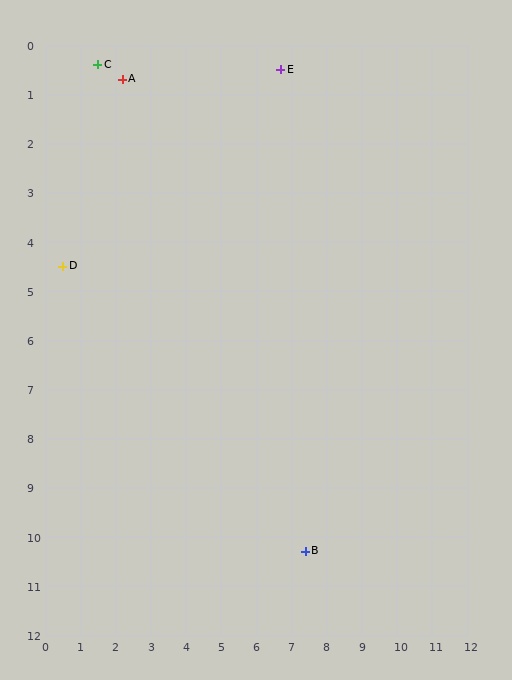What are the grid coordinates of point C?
Point C is at approximately (1.5, 0.4).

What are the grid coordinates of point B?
Point B is at approximately (7.4, 10.3).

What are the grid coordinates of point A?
Point A is at approximately (2.2, 0.7).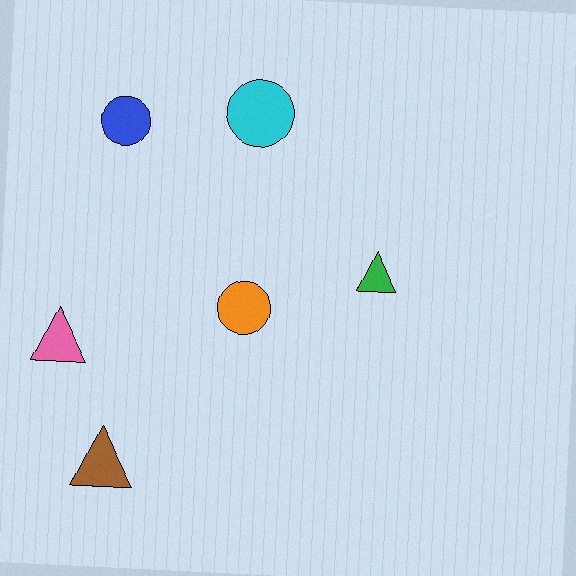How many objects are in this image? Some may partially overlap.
There are 6 objects.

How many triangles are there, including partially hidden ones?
There are 3 triangles.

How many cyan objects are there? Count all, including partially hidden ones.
There is 1 cyan object.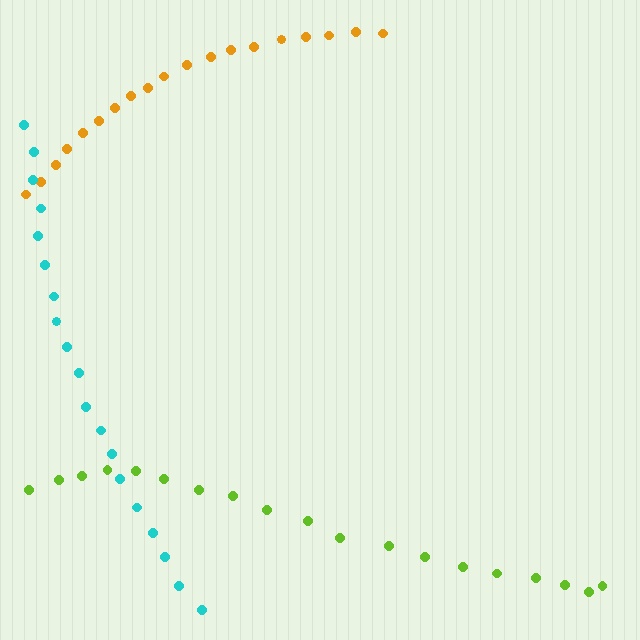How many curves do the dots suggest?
There are 3 distinct paths.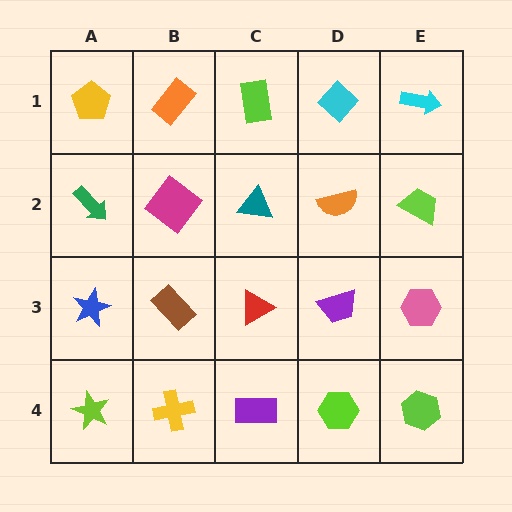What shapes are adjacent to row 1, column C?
A teal triangle (row 2, column C), an orange rectangle (row 1, column B), a cyan diamond (row 1, column D).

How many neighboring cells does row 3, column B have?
4.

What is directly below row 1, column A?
A green arrow.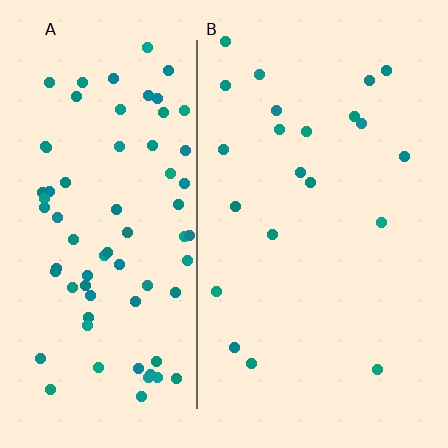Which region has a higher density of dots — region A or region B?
A (the left).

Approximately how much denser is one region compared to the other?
Approximately 3.6× — region A over region B.